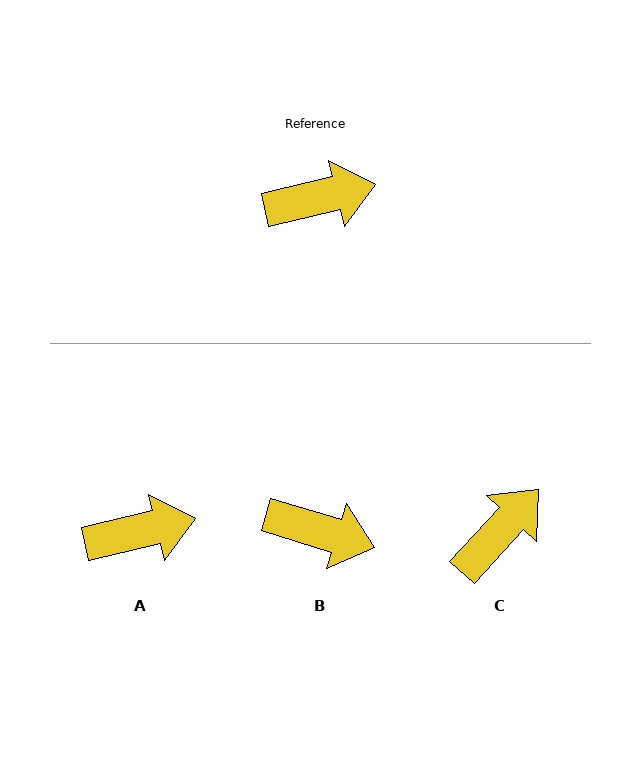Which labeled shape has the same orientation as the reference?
A.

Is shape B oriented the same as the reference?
No, it is off by about 30 degrees.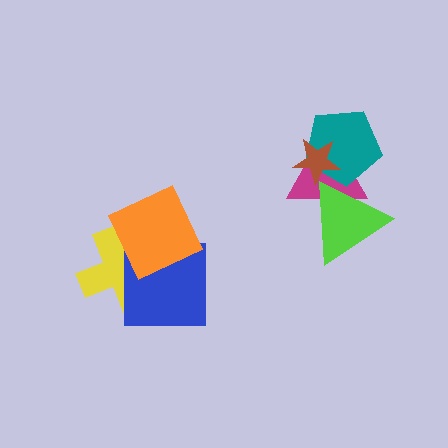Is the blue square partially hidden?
Yes, it is partially covered by another shape.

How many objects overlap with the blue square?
2 objects overlap with the blue square.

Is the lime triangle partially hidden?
No, no other shape covers it.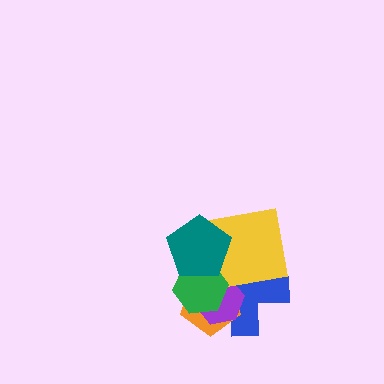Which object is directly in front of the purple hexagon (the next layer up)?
The yellow square is directly in front of the purple hexagon.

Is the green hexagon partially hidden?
Yes, it is partially covered by another shape.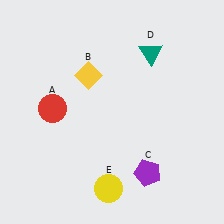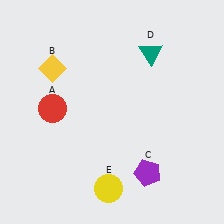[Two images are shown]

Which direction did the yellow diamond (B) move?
The yellow diamond (B) moved left.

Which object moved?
The yellow diamond (B) moved left.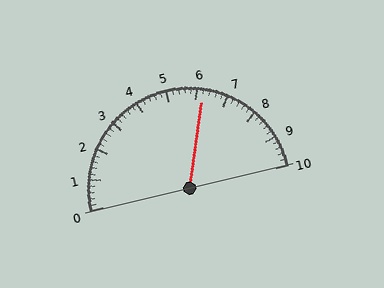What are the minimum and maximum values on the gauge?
The gauge ranges from 0 to 10.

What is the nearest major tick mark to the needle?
The nearest major tick mark is 6.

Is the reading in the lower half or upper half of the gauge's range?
The reading is in the upper half of the range (0 to 10).